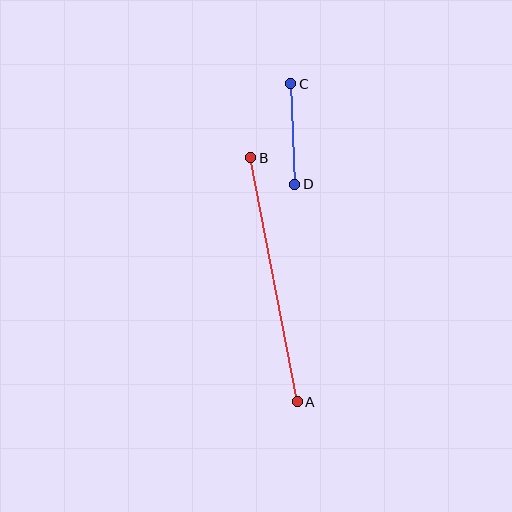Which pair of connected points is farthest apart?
Points A and B are farthest apart.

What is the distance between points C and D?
The distance is approximately 100 pixels.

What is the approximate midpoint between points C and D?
The midpoint is at approximately (293, 134) pixels.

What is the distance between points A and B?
The distance is approximately 248 pixels.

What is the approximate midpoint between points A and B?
The midpoint is at approximately (274, 280) pixels.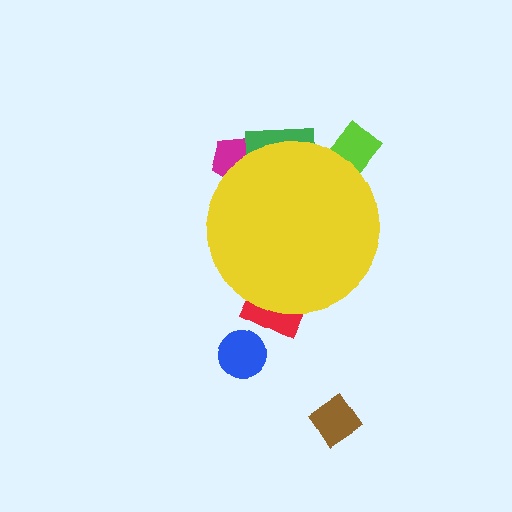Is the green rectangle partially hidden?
Yes, the green rectangle is partially hidden behind the yellow circle.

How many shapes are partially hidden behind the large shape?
4 shapes are partially hidden.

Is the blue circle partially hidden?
No, the blue circle is fully visible.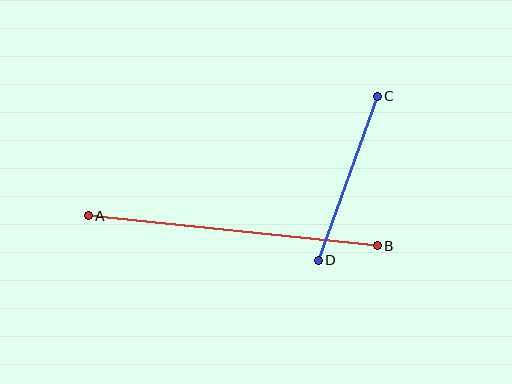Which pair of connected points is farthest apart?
Points A and B are farthest apart.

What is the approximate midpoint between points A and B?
The midpoint is at approximately (233, 231) pixels.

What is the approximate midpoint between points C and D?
The midpoint is at approximately (348, 178) pixels.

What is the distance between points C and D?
The distance is approximately 174 pixels.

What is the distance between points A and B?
The distance is approximately 291 pixels.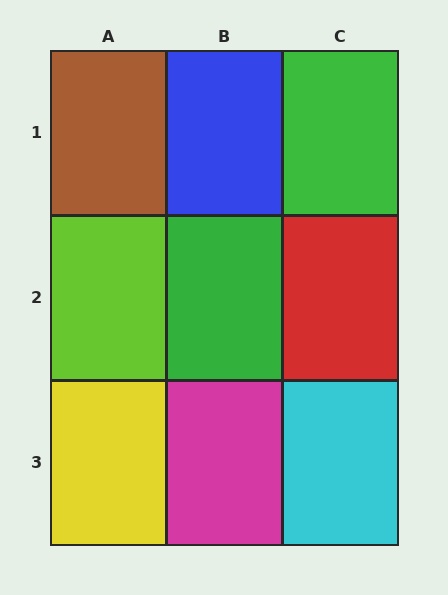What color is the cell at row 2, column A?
Lime.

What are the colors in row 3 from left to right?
Yellow, magenta, cyan.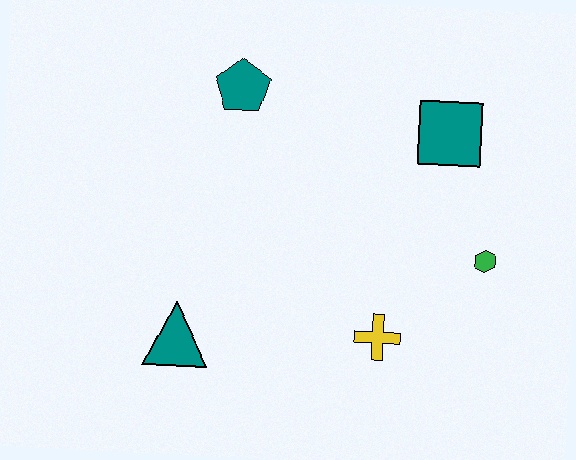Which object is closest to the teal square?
The green hexagon is closest to the teal square.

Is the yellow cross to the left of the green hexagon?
Yes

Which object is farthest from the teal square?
The teal triangle is farthest from the teal square.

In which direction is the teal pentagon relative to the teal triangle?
The teal pentagon is above the teal triangle.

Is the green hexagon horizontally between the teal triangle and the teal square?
No